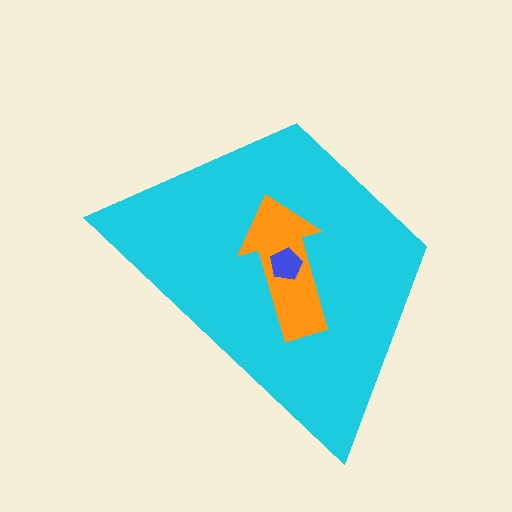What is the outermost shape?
The cyan trapezoid.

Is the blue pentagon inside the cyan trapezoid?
Yes.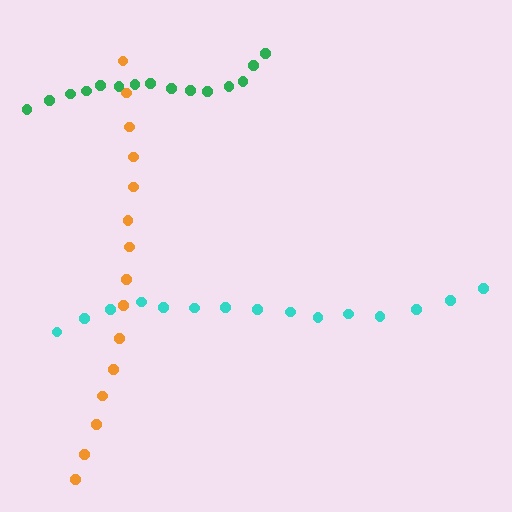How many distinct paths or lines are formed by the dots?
There are 3 distinct paths.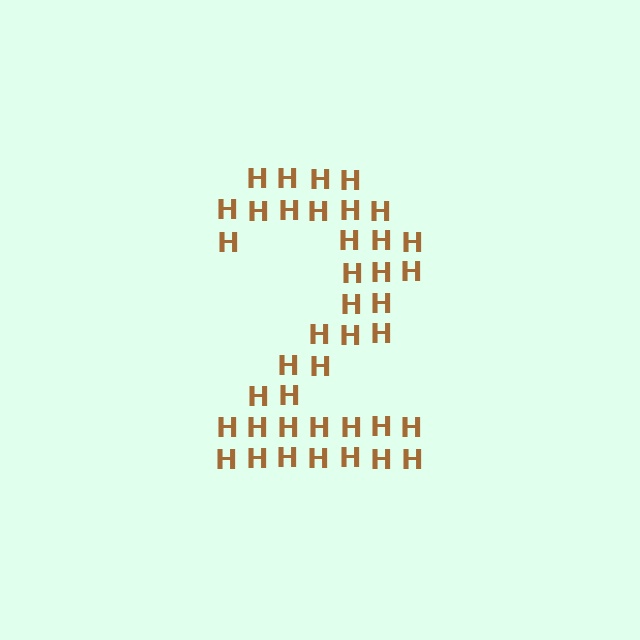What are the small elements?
The small elements are letter H's.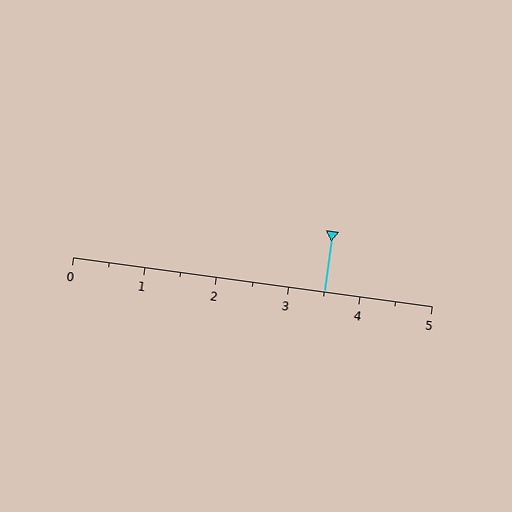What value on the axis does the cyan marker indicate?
The marker indicates approximately 3.5.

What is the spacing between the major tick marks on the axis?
The major ticks are spaced 1 apart.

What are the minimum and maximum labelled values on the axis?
The axis runs from 0 to 5.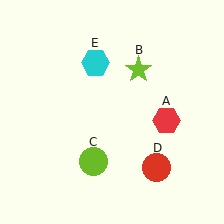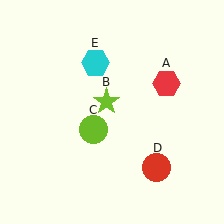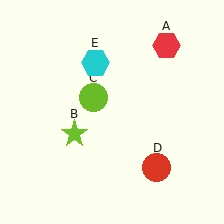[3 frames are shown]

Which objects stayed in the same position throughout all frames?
Red circle (object D) and cyan hexagon (object E) remained stationary.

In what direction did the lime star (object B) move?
The lime star (object B) moved down and to the left.